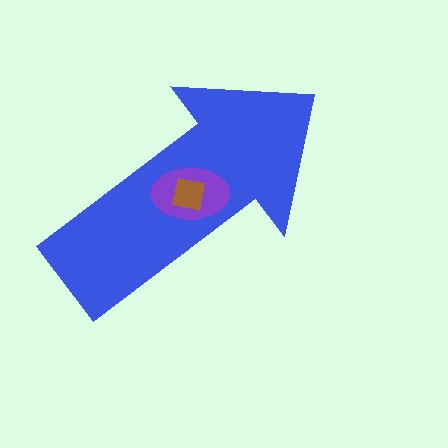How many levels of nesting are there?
3.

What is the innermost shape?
The brown square.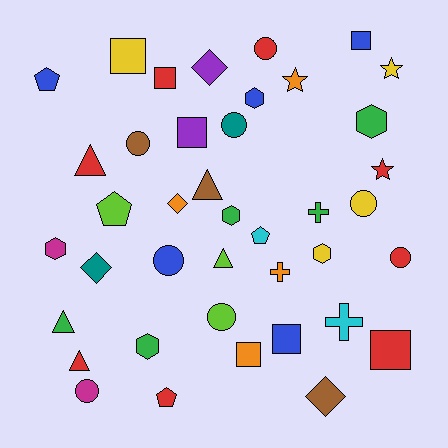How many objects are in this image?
There are 40 objects.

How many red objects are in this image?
There are 8 red objects.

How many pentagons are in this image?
There are 4 pentagons.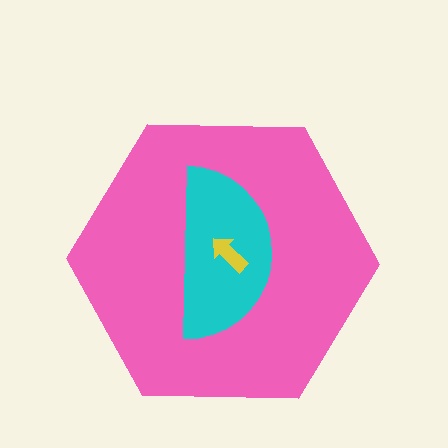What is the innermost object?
The yellow arrow.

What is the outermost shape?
The pink hexagon.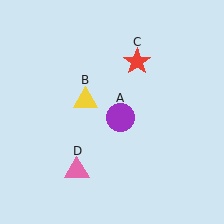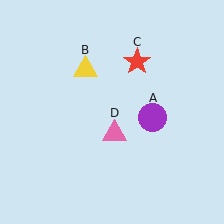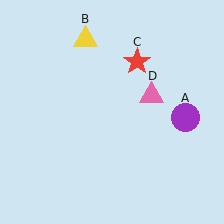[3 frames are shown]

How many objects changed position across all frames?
3 objects changed position: purple circle (object A), yellow triangle (object B), pink triangle (object D).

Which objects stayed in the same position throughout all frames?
Red star (object C) remained stationary.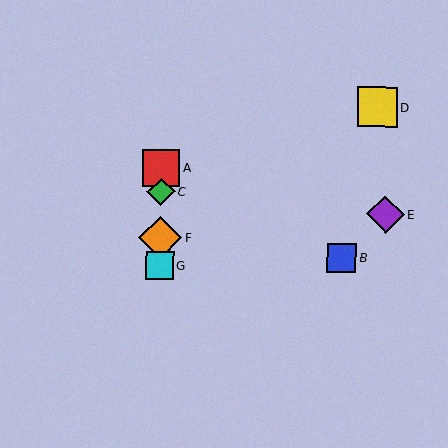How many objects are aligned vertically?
4 objects (A, C, F, G) are aligned vertically.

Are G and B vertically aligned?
No, G is at x≈160 and B is at x≈342.